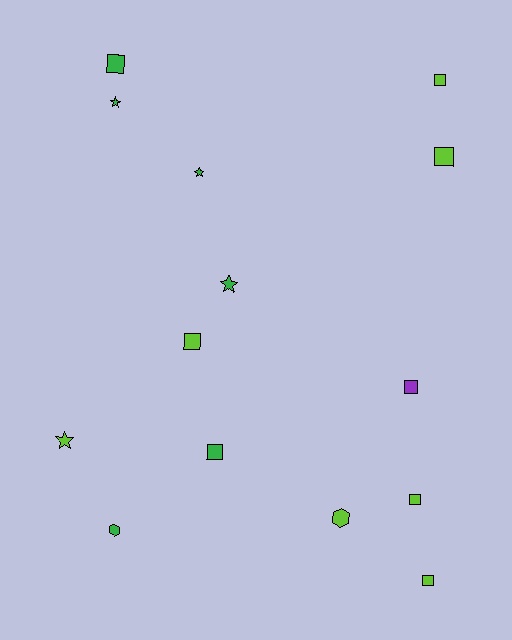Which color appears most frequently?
Lime, with 7 objects.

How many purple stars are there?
There are no purple stars.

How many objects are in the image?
There are 14 objects.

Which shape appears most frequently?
Square, with 8 objects.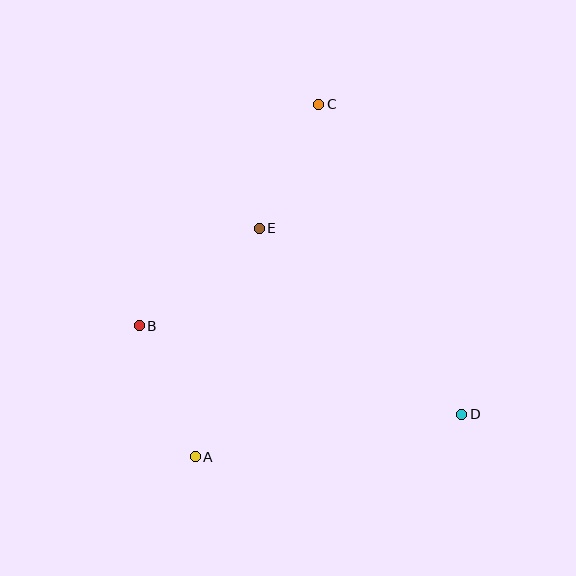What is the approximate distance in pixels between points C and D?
The distance between C and D is approximately 341 pixels.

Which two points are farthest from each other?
Points A and C are farthest from each other.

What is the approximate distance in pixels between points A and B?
The distance between A and B is approximately 142 pixels.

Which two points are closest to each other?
Points C and E are closest to each other.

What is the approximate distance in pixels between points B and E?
The distance between B and E is approximately 154 pixels.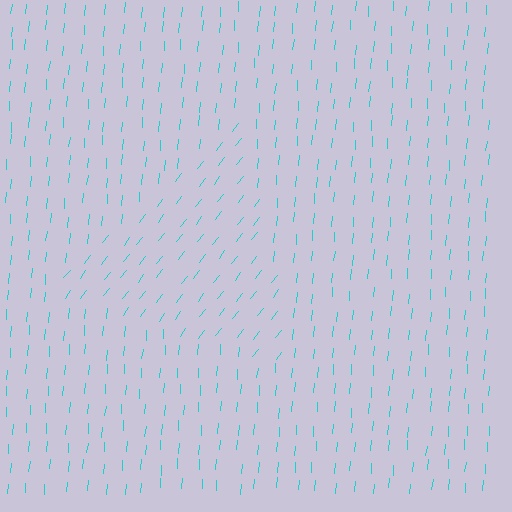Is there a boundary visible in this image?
Yes, there is a texture boundary formed by a change in line orientation.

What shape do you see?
I see a triangle.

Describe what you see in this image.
The image is filled with small cyan line segments. A triangle region in the image has lines oriented differently from the surrounding lines, creating a visible texture boundary.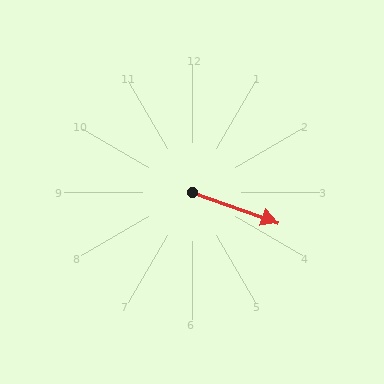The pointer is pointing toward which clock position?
Roughly 4 o'clock.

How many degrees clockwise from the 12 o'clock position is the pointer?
Approximately 110 degrees.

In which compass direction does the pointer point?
East.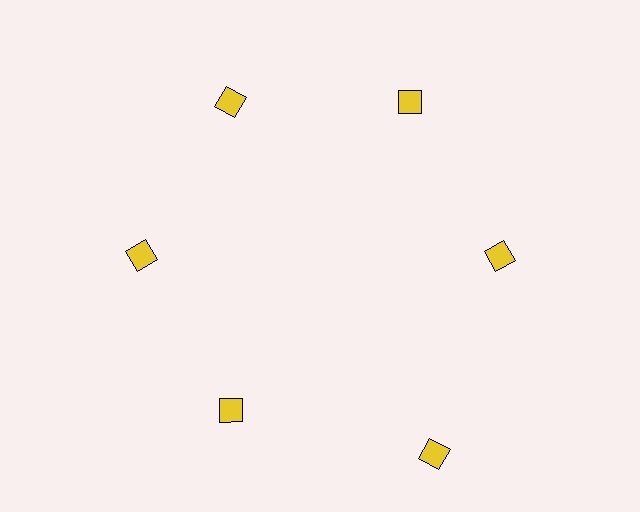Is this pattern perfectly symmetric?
No. The 6 yellow diamonds are arranged in a ring, but one element near the 5 o'clock position is pushed outward from the center, breaking the 6-fold rotational symmetry.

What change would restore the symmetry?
The symmetry would be restored by moving it inward, back onto the ring so that all 6 diamonds sit at equal angles and equal distance from the center.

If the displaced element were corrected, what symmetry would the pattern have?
It would have 6-fold rotational symmetry — the pattern would map onto itself every 60 degrees.